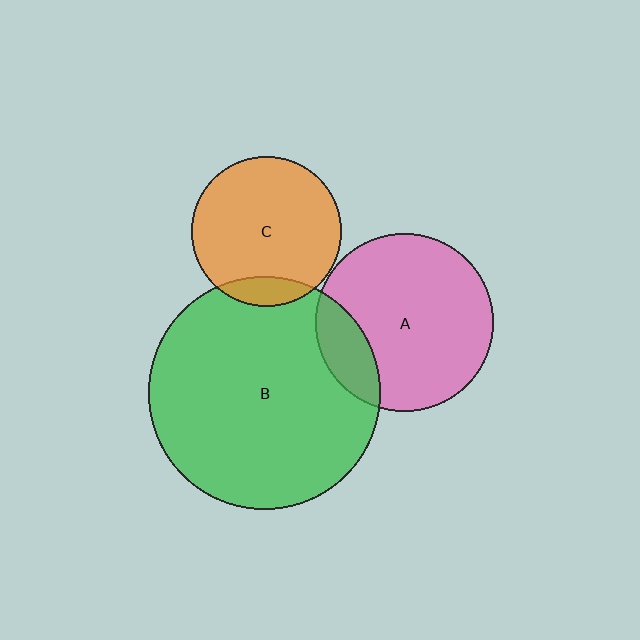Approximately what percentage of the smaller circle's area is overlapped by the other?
Approximately 15%.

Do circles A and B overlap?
Yes.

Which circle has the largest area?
Circle B (green).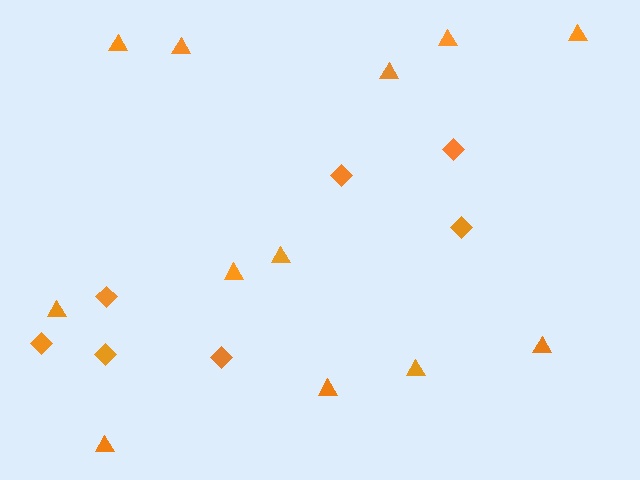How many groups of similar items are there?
There are 2 groups: one group of diamonds (7) and one group of triangles (12).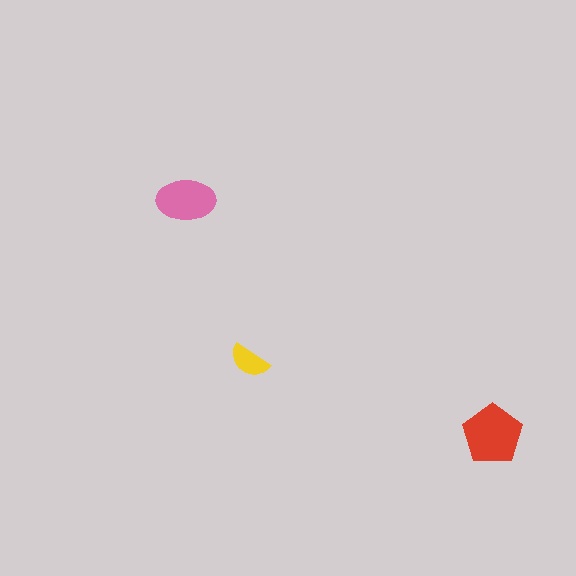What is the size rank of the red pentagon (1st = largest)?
1st.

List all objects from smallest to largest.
The yellow semicircle, the pink ellipse, the red pentagon.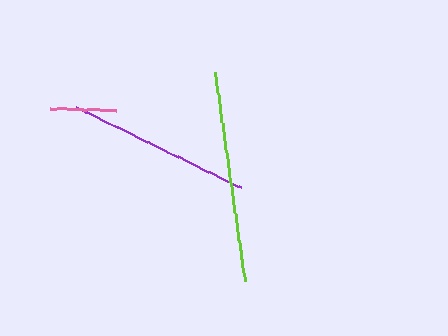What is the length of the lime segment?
The lime segment is approximately 211 pixels long.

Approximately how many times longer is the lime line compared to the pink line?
The lime line is approximately 3.2 times the length of the pink line.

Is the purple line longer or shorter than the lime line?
The lime line is longer than the purple line.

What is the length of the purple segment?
The purple segment is approximately 183 pixels long.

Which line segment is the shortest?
The pink line is the shortest at approximately 66 pixels.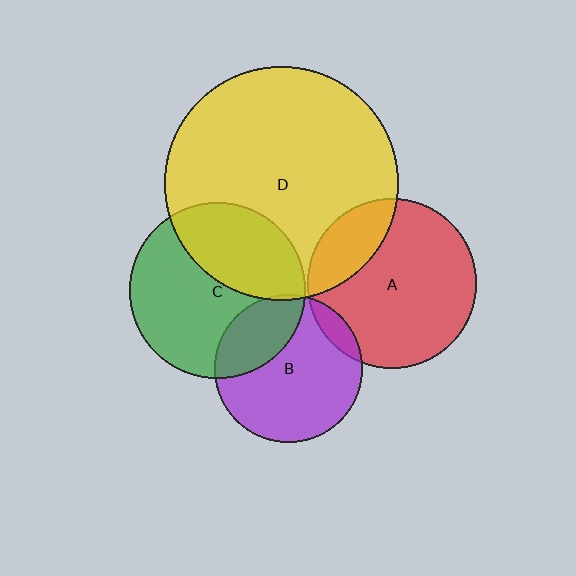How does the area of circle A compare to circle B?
Approximately 1.3 times.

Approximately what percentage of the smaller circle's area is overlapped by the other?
Approximately 10%.